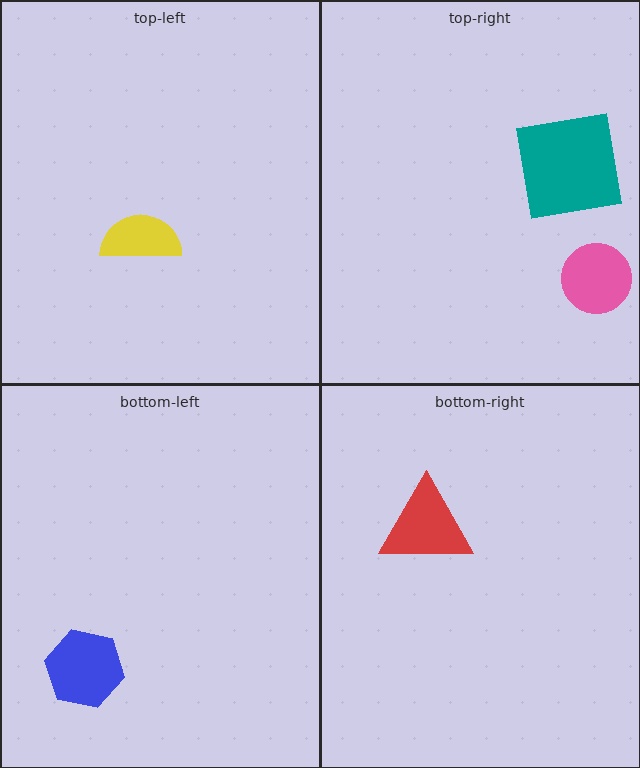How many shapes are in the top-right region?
2.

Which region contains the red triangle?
The bottom-right region.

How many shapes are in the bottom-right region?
1.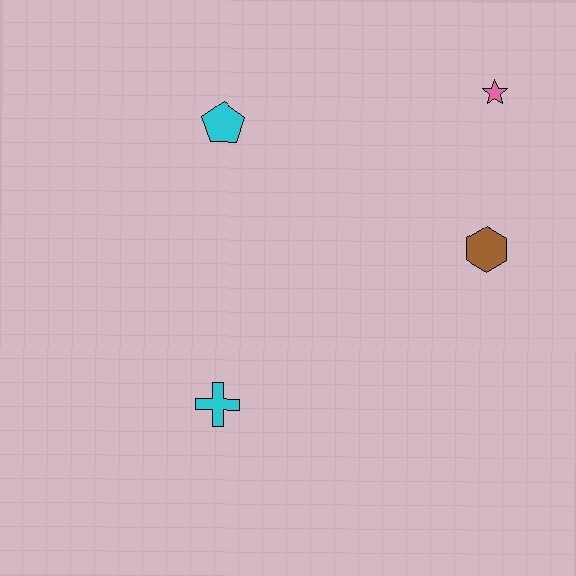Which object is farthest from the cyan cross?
The pink star is farthest from the cyan cross.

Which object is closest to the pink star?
The brown hexagon is closest to the pink star.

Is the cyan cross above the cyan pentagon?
No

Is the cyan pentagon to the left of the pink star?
Yes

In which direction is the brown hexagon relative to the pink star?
The brown hexagon is below the pink star.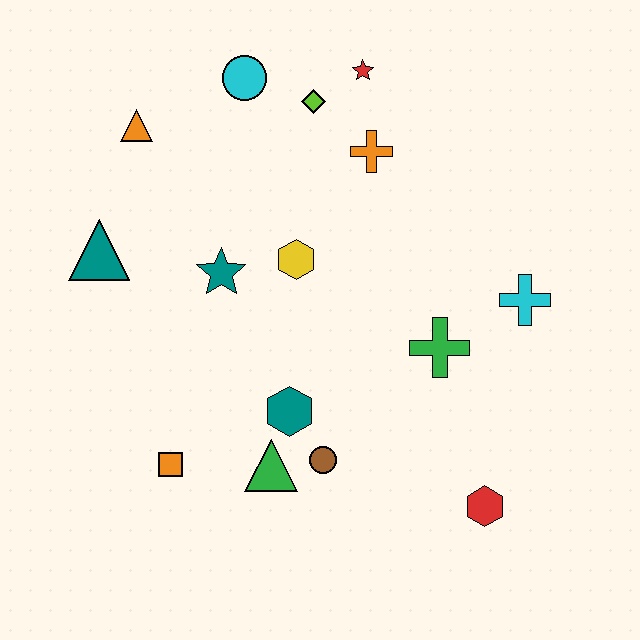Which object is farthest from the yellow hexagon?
The red hexagon is farthest from the yellow hexagon.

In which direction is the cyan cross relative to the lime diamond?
The cyan cross is to the right of the lime diamond.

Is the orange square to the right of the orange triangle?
Yes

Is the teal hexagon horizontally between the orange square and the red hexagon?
Yes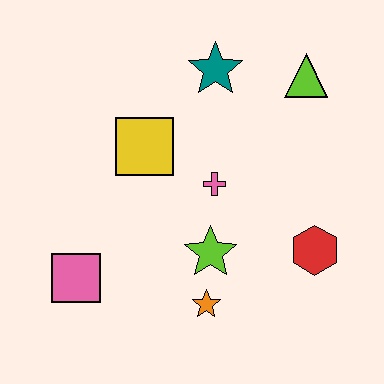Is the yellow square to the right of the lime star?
No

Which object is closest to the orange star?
The lime star is closest to the orange star.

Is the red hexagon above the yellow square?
No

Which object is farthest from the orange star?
The lime triangle is farthest from the orange star.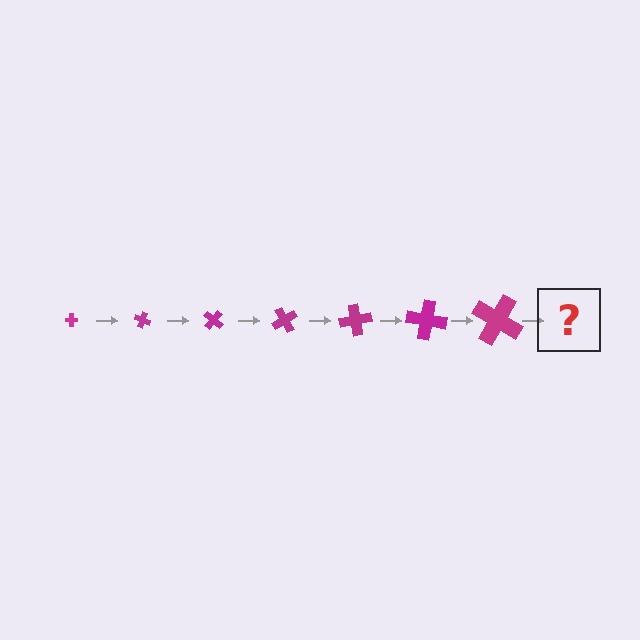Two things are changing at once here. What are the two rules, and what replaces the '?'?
The two rules are that the cross grows larger each step and it rotates 20 degrees each step. The '?' should be a cross, larger than the previous one and rotated 140 degrees from the start.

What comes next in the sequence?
The next element should be a cross, larger than the previous one and rotated 140 degrees from the start.